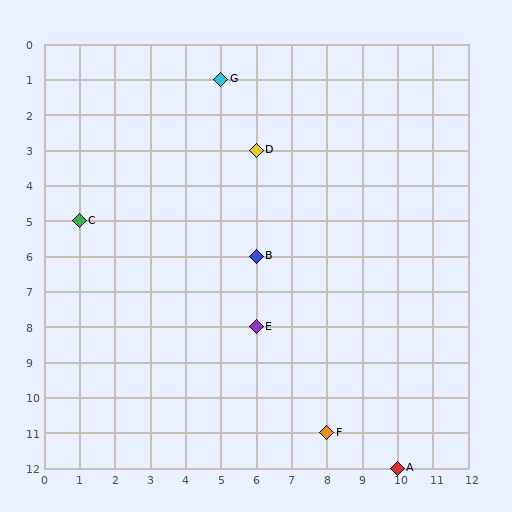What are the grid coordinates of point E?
Point E is at grid coordinates (6, 8).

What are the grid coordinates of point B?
Point B is at grid coordinates (6, 6).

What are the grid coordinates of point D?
Point D is at grid coordinates (6, 3).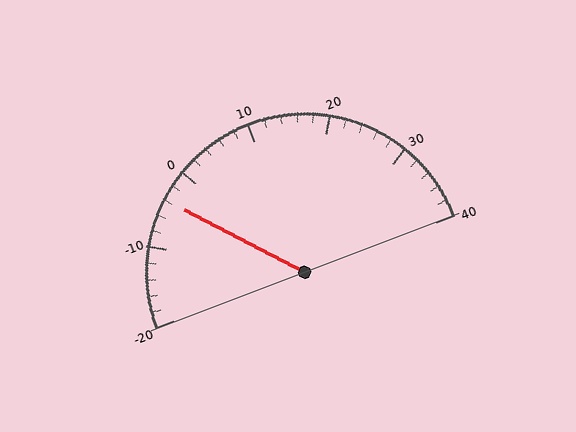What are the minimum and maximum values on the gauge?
The gauge ranges from -20 to 40.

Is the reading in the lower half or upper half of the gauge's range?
The reading is in the lower half of the range (-20 to 40).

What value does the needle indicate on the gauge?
The needle indicates approximately -4.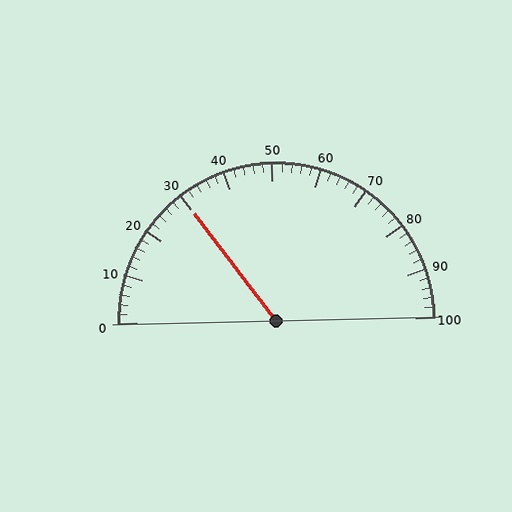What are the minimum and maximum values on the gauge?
The gauge ranges from 0 to 100.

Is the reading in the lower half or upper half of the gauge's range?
The reading is in the lower half of the range (0 to 100).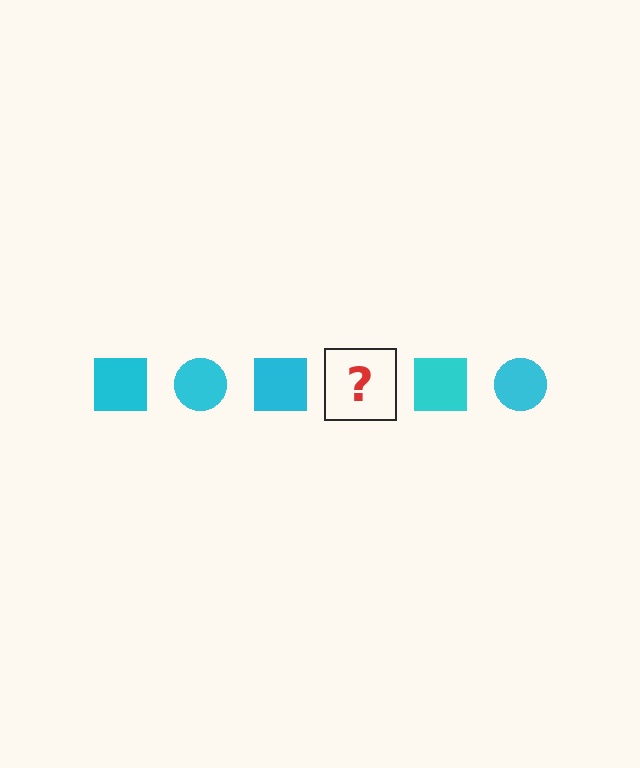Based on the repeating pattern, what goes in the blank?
The blank should be a cyan circle.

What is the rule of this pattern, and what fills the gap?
The rule is that the pattern cycles through square, circle shapes in cyan. The gap should be filled with a cyan circle.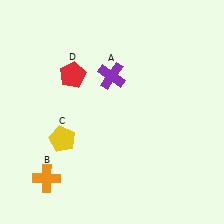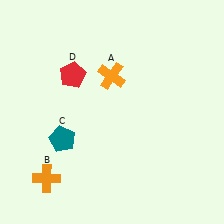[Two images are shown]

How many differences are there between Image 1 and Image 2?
There are 2 differences between the two images.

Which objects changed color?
A changed from purple to orange. C changed from yellow to teal.